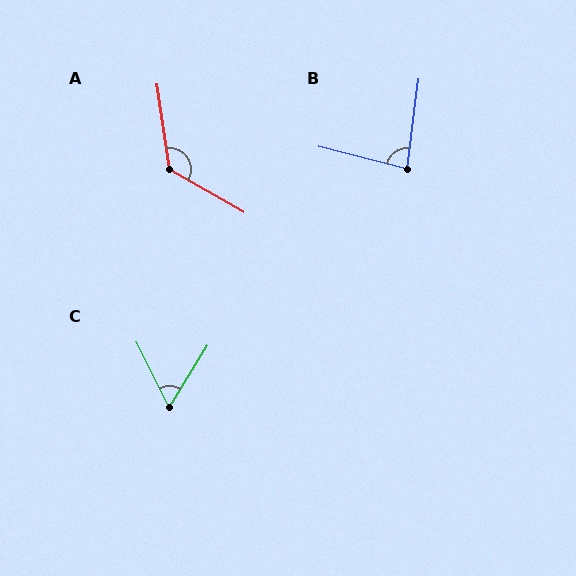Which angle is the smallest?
C, at approximately 58 degrees.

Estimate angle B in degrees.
Approximately 83 degrees.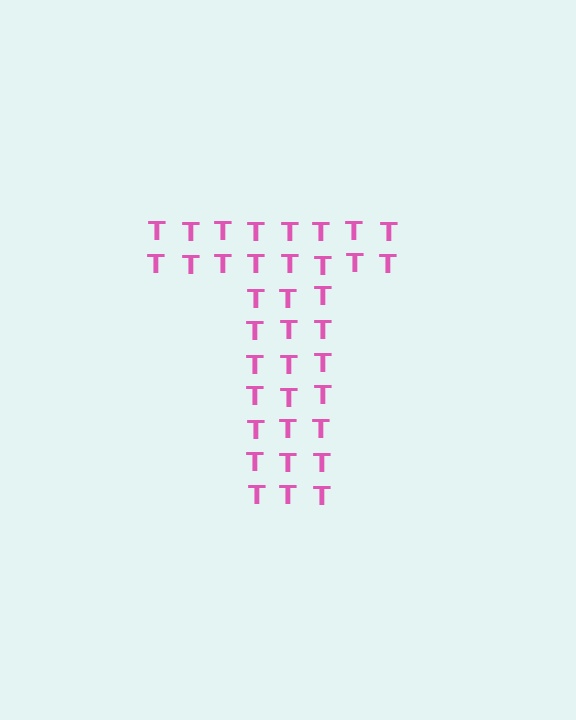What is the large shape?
The large shape is the letter T.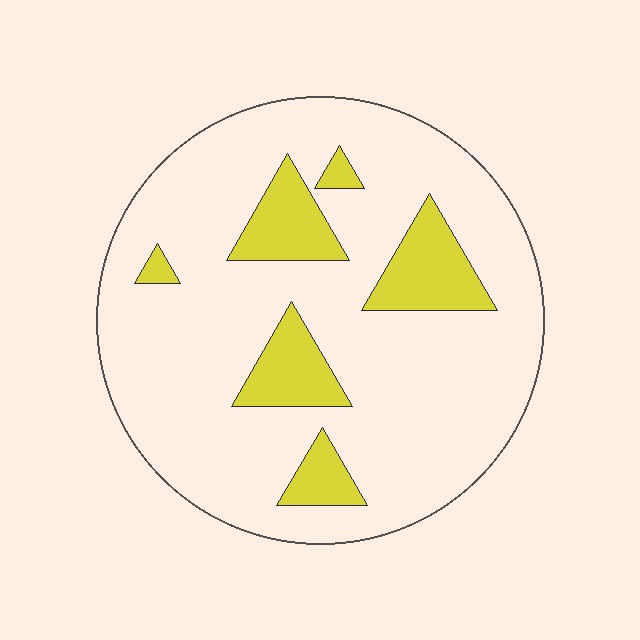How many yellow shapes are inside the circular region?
6.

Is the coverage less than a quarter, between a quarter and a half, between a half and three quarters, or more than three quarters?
Less than a quarter.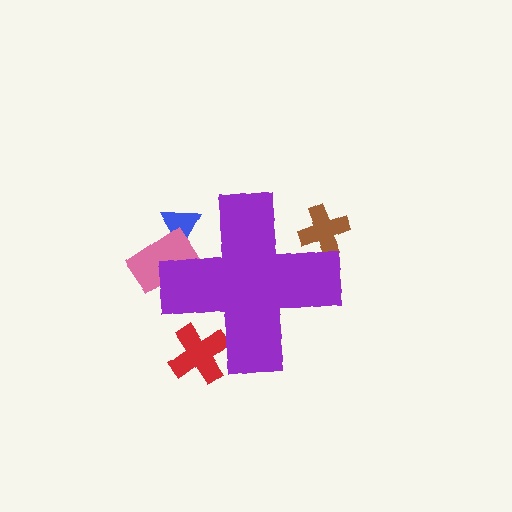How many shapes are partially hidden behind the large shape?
4 shapes are partially hidden.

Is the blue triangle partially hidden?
Yes, the blue triangle is partially hidden behind the purple cross.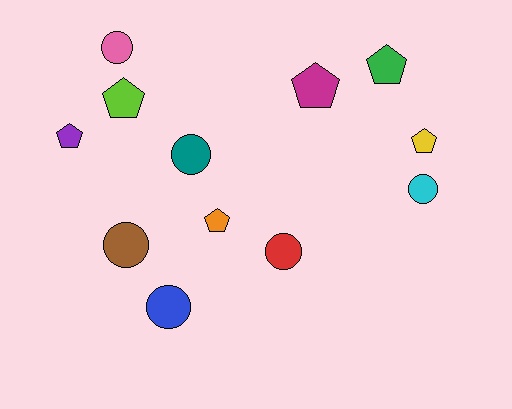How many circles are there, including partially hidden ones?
There are 6 circles.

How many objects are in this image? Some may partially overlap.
There are 12 objects.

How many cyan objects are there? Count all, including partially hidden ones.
There is 1 cyan object.